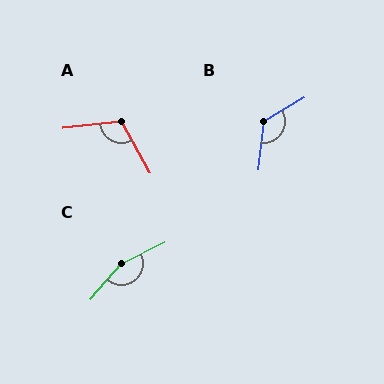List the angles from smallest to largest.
A (112°), B (126°), C (157°).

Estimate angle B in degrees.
Approximately 126 degrees.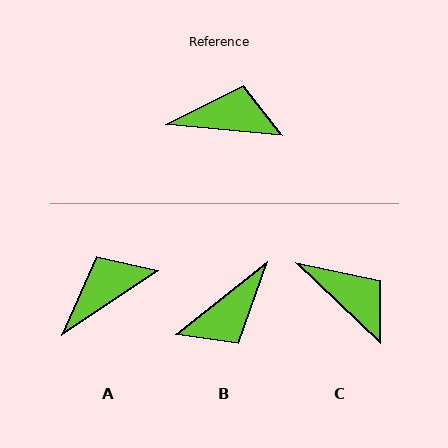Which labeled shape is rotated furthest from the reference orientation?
B, about 136 degrees away.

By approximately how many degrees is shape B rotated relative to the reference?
Approximately 136 degrees clockwise.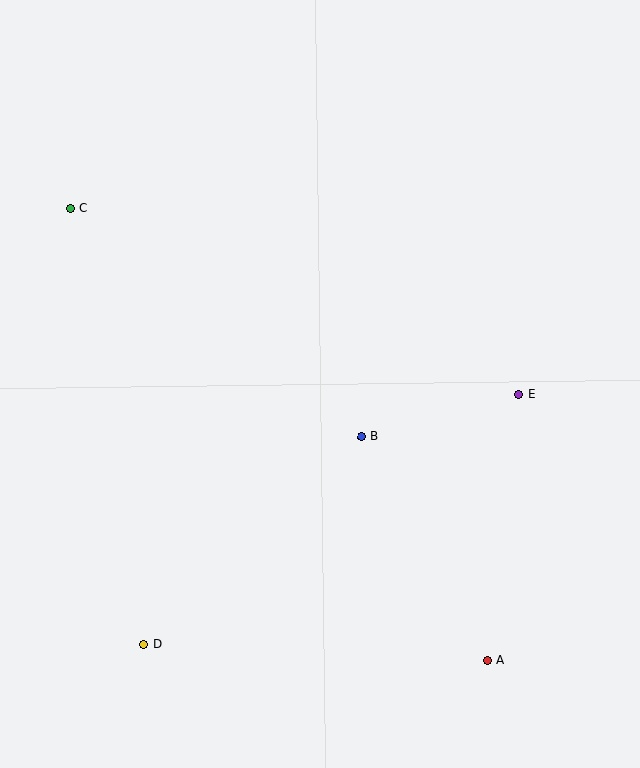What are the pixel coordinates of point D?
Point D is at (144, 645).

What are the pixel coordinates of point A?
Point A is at (487, 660).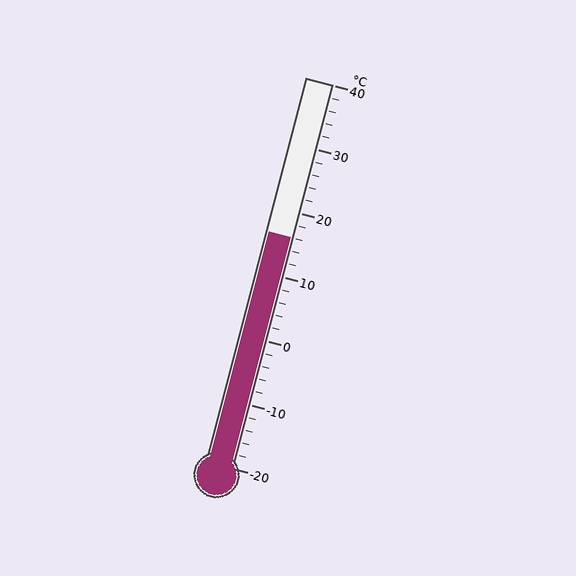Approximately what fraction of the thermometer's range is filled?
The thermometer is filled to approximately 60% of its range.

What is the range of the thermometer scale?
The thermometer scale ranges from -20°C to 40°C.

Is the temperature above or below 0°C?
The temperature is above 0°C.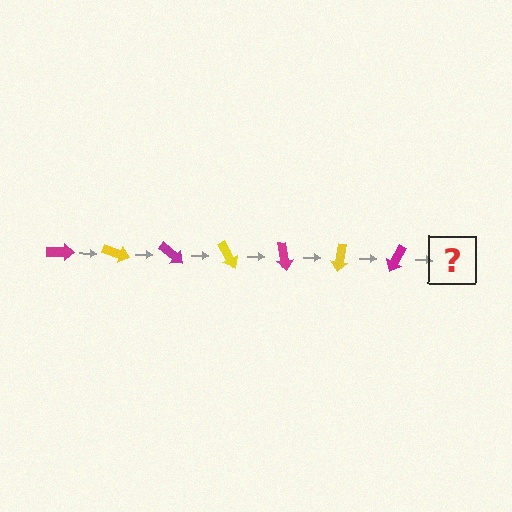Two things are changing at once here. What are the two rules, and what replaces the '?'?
The two rules are that it rotates 20 degrees each step and the color cycles through magenta and yellow. The '?' should be a yellow arrow, rotated 140 degrees from the start.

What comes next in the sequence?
The next element should be a yellow arrow, rotated 140 degrees from the start.